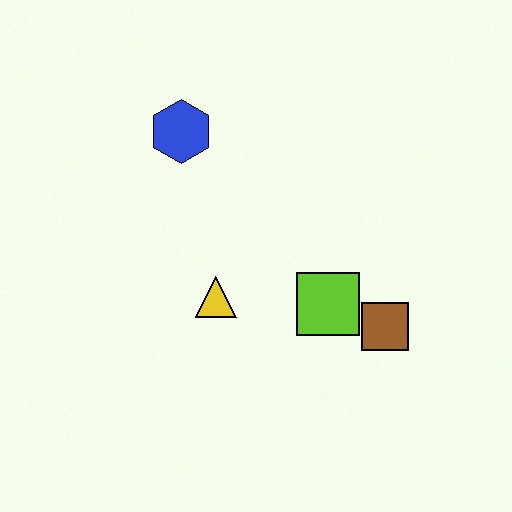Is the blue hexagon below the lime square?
No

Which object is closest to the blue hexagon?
The yellow triangle is closest to the blue hexagon.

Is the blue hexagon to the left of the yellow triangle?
Yes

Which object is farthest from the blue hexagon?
The brown square is farthest from the blue hexagon.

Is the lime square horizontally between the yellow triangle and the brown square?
Yes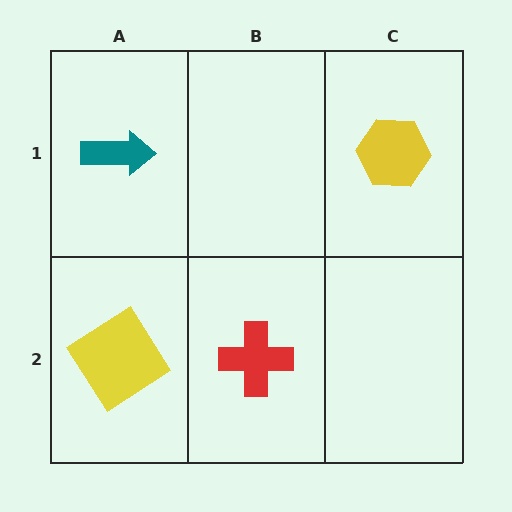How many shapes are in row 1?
2 shapes.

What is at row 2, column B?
A red cross.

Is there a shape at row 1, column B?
No, that cell is empty.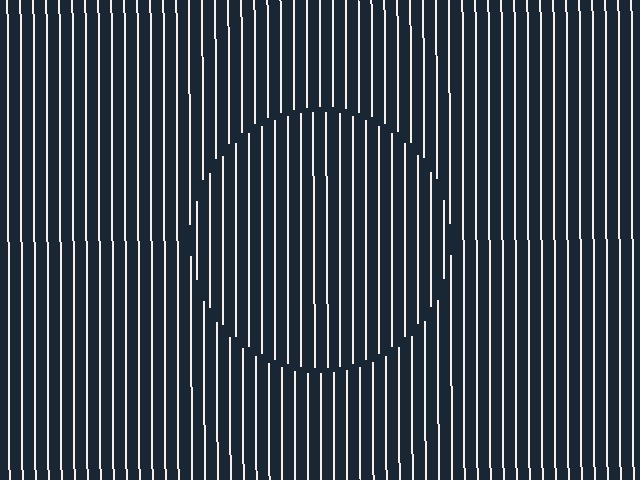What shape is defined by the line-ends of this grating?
An illusory circle. The interior of the shape contains the same grating, shifted by half a period — the contour is defined by the phase discontinuity where line-ends from the inner and outer gratings abut.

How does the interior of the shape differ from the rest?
The interior of the shape contains the same grating, shifted by half a period — the contour is defined by the phase discontinuity where line-ends from the inner and outer gratings abut.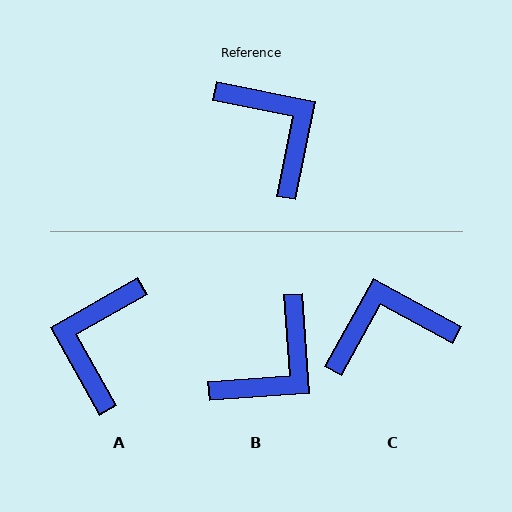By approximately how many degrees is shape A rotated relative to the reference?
Approximately 131 degrees counter-clockwise.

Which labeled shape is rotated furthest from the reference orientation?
A, about 131 degrees away.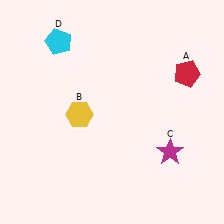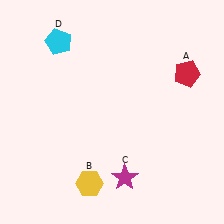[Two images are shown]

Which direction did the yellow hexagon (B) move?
The yellow hexagon (B) moved down.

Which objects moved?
The objects that moved are: the yellow hexagon (B), the magenta star (C).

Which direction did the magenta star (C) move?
The magenta star (C) moved left.